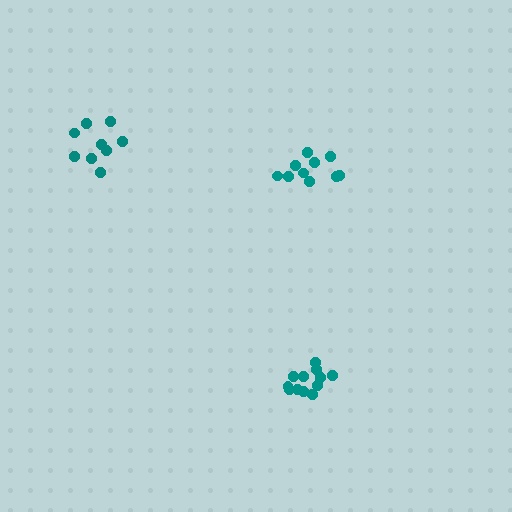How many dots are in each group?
Group 1: 9 dots, Group 2: 12 dots, Group 3: 10 dots (31 total).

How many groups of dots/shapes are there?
There are 3 groups.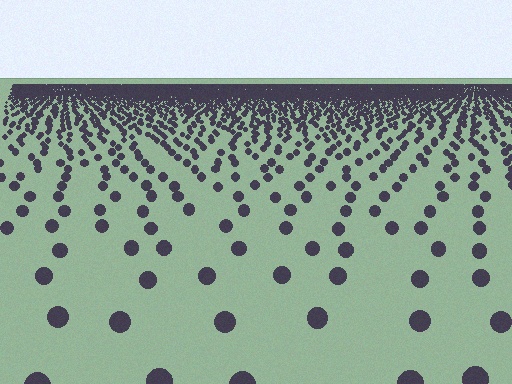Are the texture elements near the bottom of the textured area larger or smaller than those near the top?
Larger. Near the bottom, elements are closer to the viewer and appear at a bigger on-screen size.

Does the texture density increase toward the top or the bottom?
Density increases toward the top.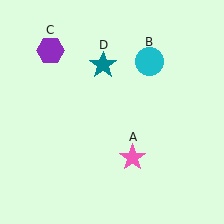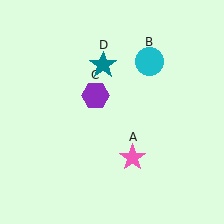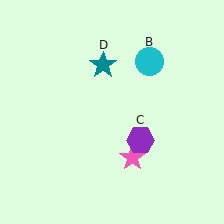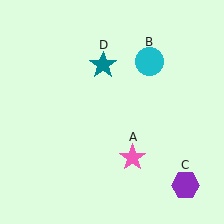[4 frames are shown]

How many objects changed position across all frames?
1 object changed position: purple hexagon (object C).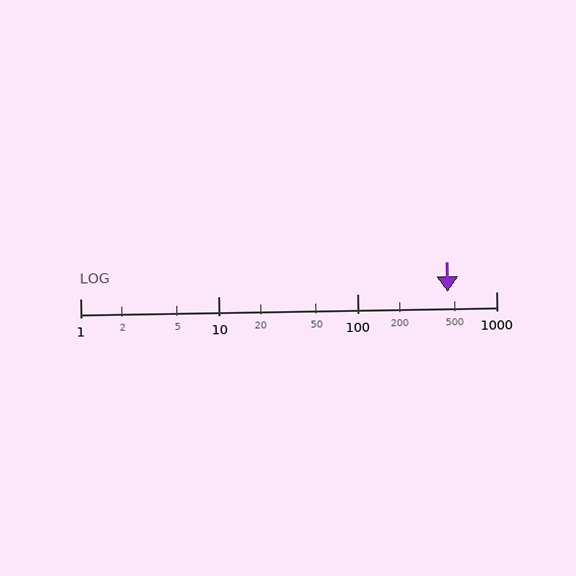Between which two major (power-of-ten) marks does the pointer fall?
The pointer is between 100 and 1000.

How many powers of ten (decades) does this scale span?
The scale spans 3 decades, from 1 to 1000.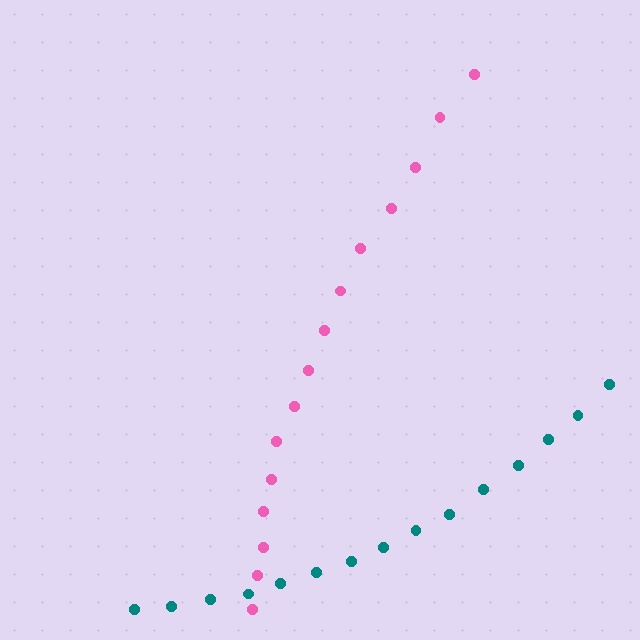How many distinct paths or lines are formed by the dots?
There are 2 distinct paths.